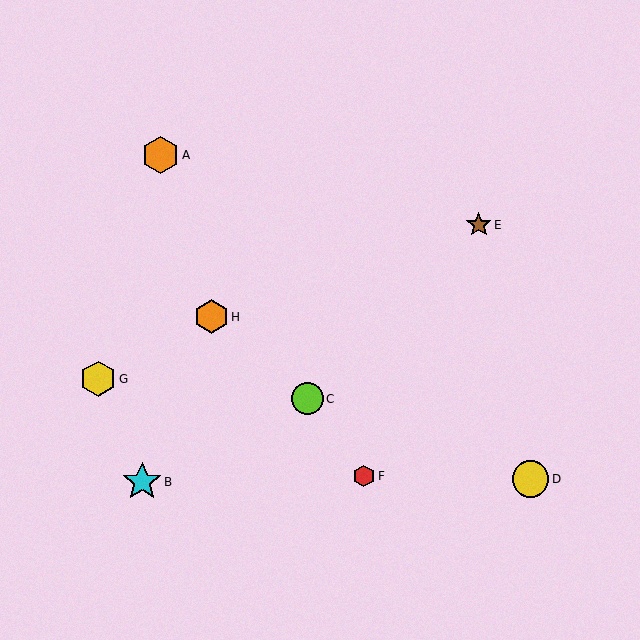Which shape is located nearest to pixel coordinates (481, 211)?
The brown star (labeled E) at (479, 225) is nearest to that location.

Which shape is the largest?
The cyan star (labeled B) is the largest.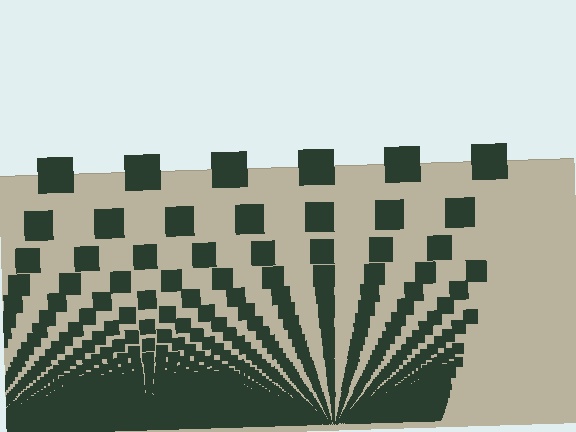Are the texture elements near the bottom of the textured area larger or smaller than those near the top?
Smaller. The gradient is inverted — elements near the bottom are smaller and denser.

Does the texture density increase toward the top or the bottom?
Density increases toward the bottom.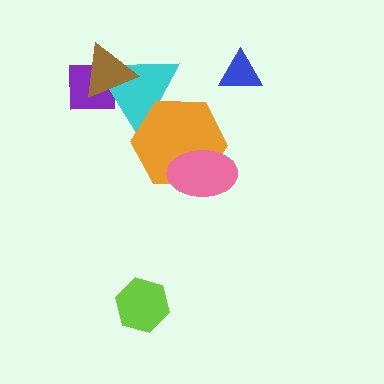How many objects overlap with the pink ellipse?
1 object overlaps with the pink ellipse.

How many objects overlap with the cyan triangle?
3 objects overlap with the cyan triangle.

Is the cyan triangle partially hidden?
Yes, it is partially covered by another shape.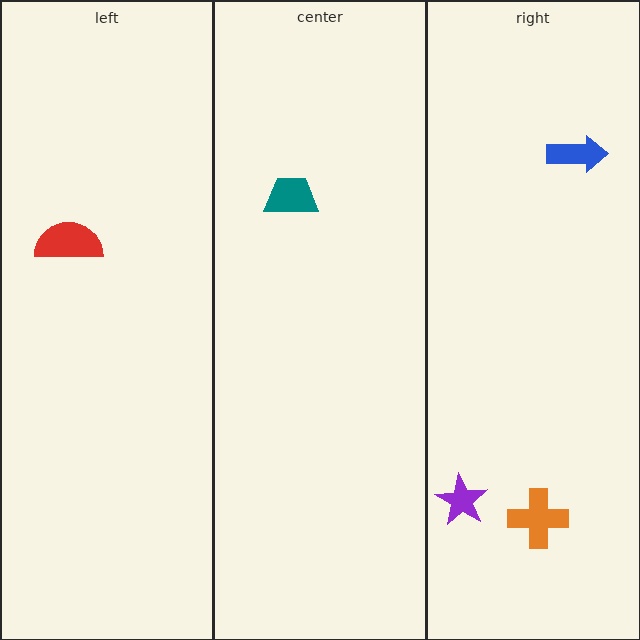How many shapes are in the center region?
1.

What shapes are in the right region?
The blue arrow, the orange cross, the purple star.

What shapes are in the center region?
The teal trapezoid.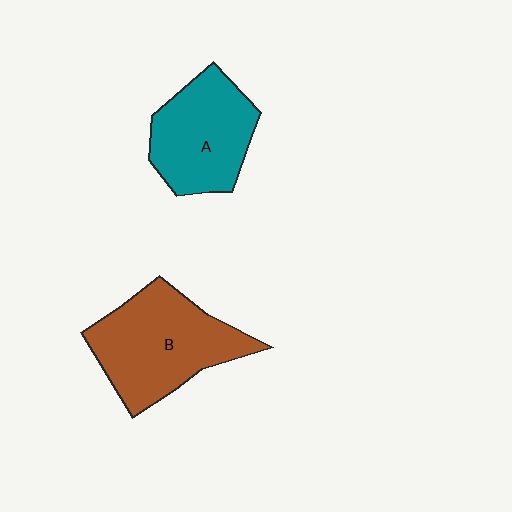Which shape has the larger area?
Shape B (brown).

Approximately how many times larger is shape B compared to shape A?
Approximately 1.2 times.